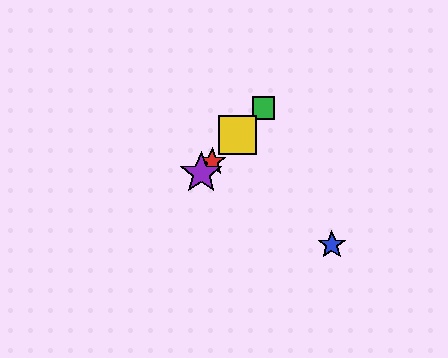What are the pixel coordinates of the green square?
The green square is at (264, 108).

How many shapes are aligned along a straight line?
4 shapes (the red star, the green square, the yellow square, the purple star) are aligned along a straight line.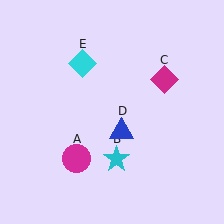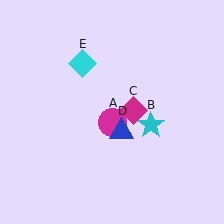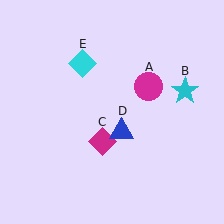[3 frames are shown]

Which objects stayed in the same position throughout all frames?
Blue triangle (object D) and cyan diamond (object E) remained stationary.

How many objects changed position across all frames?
3 objects changed position: magenta circle (object A), cyan star (object B), magenta diamond (object C).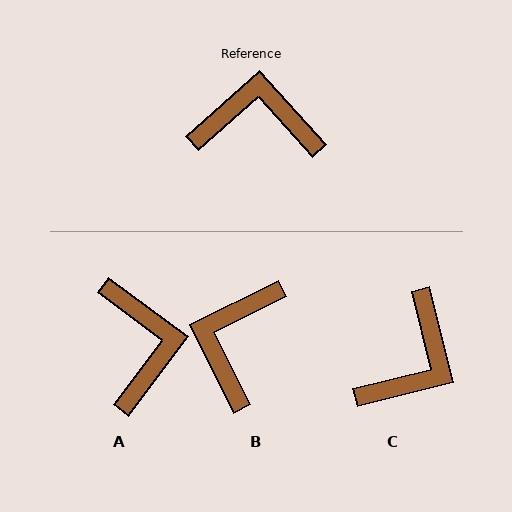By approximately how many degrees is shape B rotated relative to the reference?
Approximately 75 degrees counter-clockwise.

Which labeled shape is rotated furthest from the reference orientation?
C, about 118 degrees away.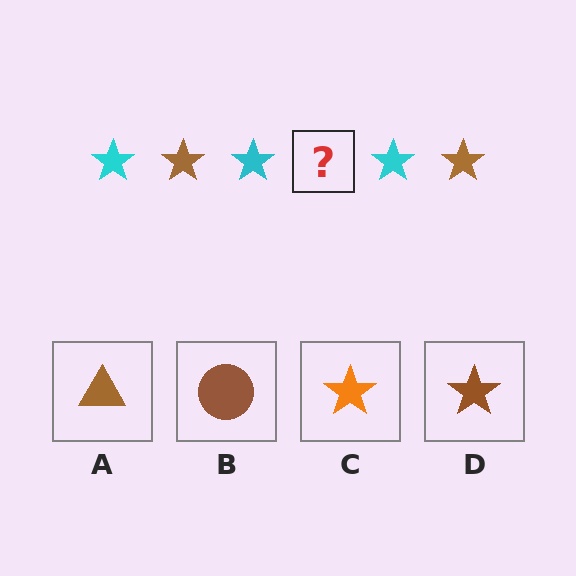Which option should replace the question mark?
Option D.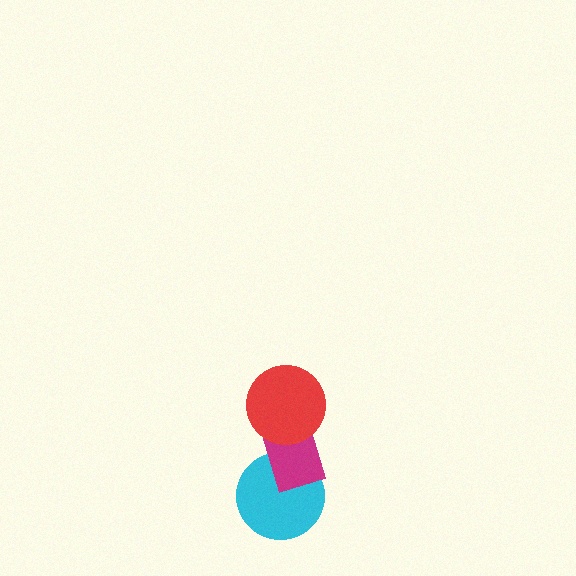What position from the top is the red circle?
The red circle is 1st from the top.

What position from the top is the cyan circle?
The cyan circle is 3rd from the top.